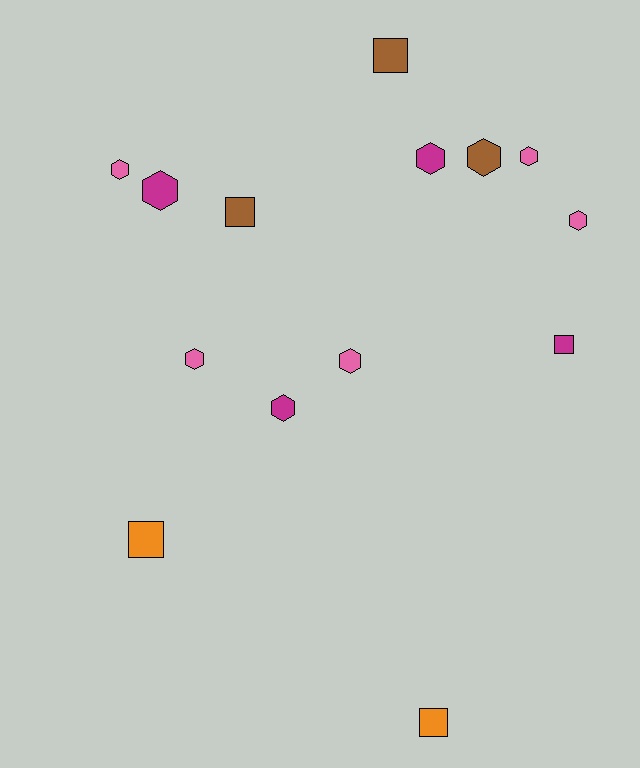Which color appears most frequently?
Pink, with 5 objects.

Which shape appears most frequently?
Hexagon, with 9 objects.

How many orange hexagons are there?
There are no orange hexagons.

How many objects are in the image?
There are 14 objects.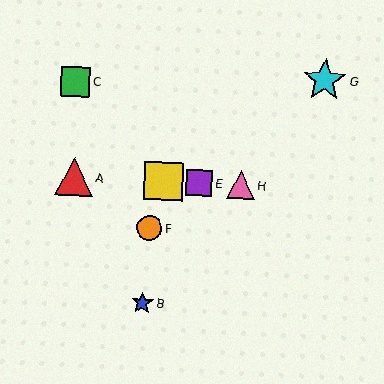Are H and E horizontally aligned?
Yes, both are at y≈185.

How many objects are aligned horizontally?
4 objects (A, D, E, H) are aligned horizontally.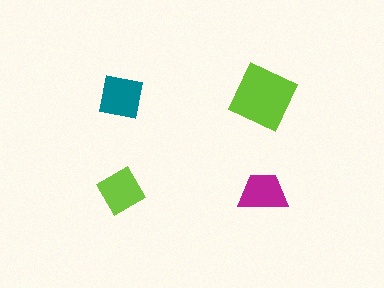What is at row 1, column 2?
A lime square.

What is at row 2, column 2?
A magenta trapezoid.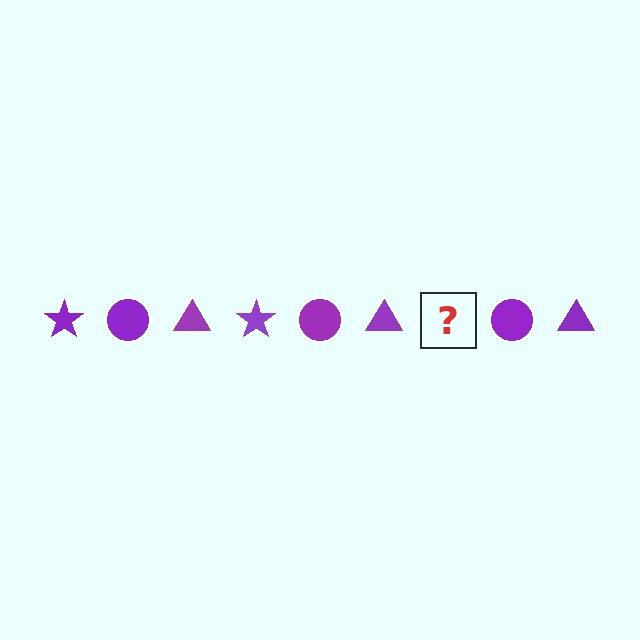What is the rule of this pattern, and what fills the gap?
The rule is that the pattern cycles through star, circle, triangle shapes in purple. The gap should be filled with a purple star.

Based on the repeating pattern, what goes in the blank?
The blank should be a purple star.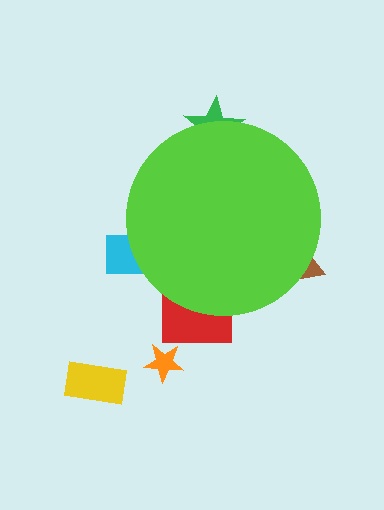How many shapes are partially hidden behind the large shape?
4 shapes are partially hidden.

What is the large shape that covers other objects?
A lime circle.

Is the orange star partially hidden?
No, the orange star is fully visible.